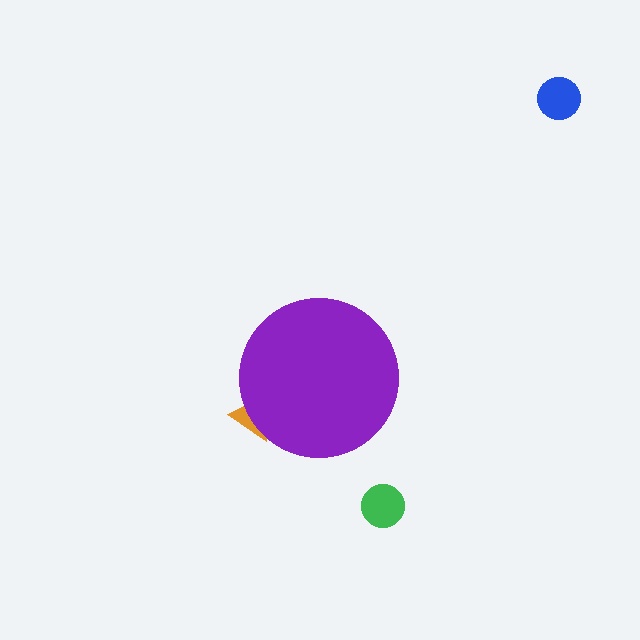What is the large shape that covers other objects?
A purple circle.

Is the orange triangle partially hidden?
Yes, the orange triangle is partially hidden behind the purple circle.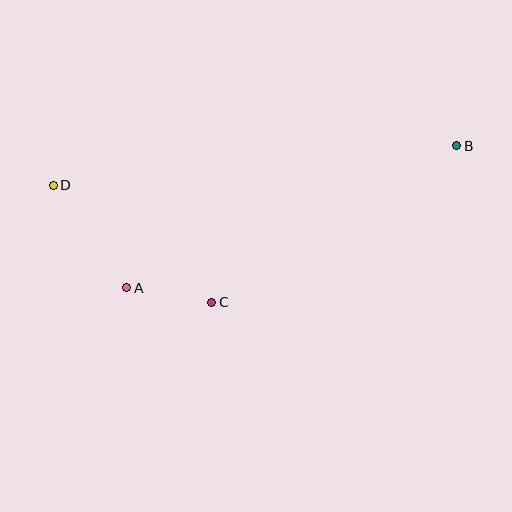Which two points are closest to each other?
Points A and C are closest to each other.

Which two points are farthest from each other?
Points B and D are farthest from each other.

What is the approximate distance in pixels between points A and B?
The distance between A and B is approximately 359 pixels.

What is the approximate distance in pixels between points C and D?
The distance between C and D is approximately 198 pixels.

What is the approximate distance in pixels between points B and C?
The distance between B and C is approximately 291 pixels.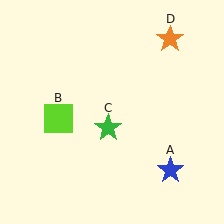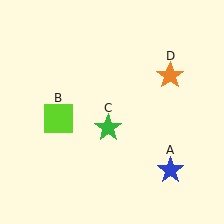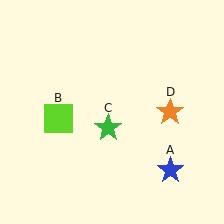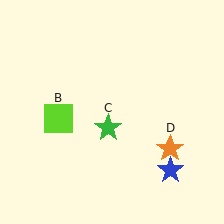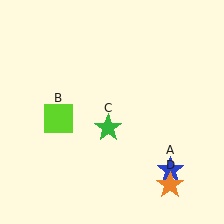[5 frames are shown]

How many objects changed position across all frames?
1 object changed position: orange star (object D).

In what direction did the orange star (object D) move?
The orange star (object D) moved down.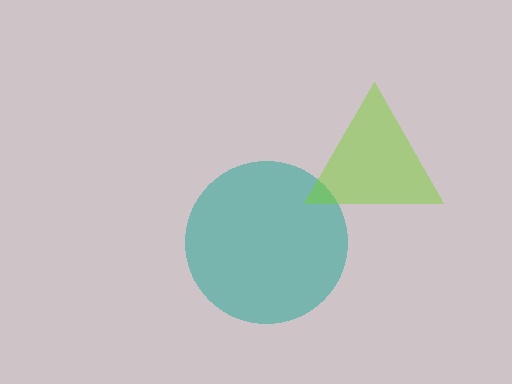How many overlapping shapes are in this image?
There are 2 overlapping shapes in the image.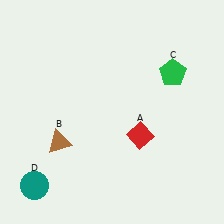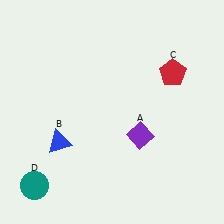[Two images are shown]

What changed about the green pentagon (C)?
In Image 1, C is green. In Image 2, it changed to red.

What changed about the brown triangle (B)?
In Image 1, B is brown. In Image 2, it changed to blue.